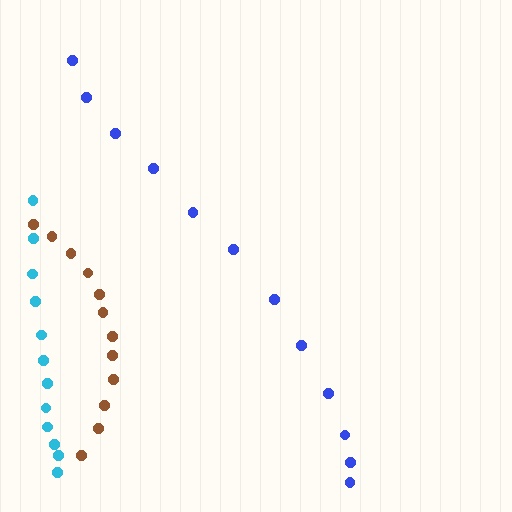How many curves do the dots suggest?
There are 3 distinct paths.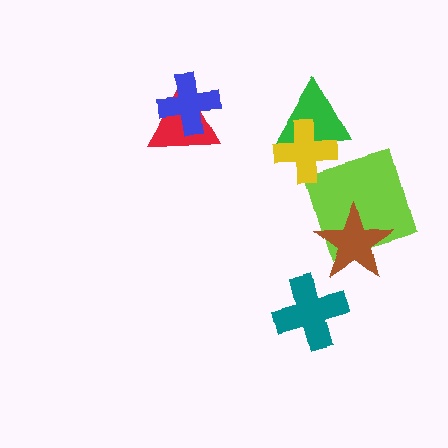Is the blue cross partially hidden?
No, no other shape covers it.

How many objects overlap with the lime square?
1 object overlaps with the lime square.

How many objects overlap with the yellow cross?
1 object overlaps with the yellow cross.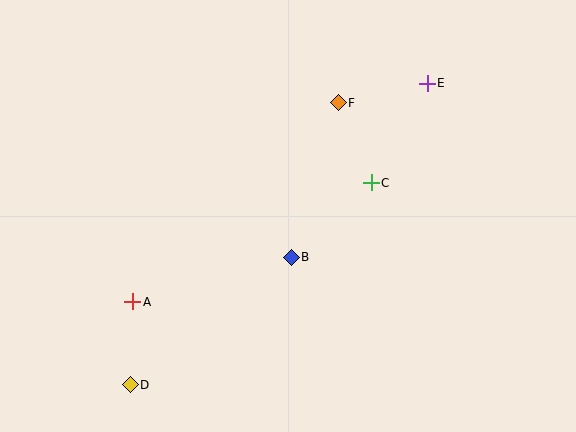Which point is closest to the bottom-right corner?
Point C is closest to the bottom-right corner.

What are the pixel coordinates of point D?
Point D is at (130, 385).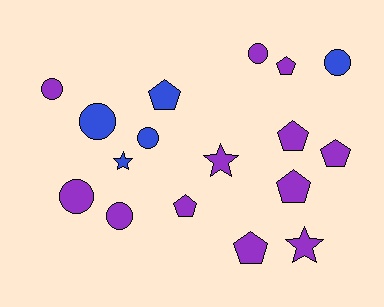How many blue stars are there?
There is 1 blue star.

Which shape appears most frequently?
Pentagon, with 7 objects.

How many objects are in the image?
There are 17 objects.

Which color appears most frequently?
Purple, with 12 objects.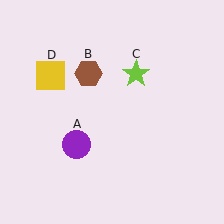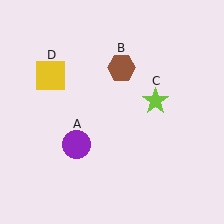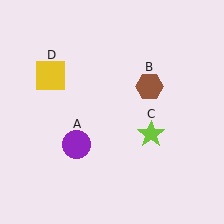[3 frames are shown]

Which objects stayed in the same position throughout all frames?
Purple circle (object A) and yellow square (object D) remained stationary.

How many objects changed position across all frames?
2 objects changed position: brown hexagon (object B), lime star (object C).